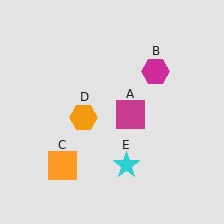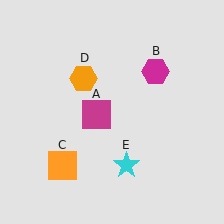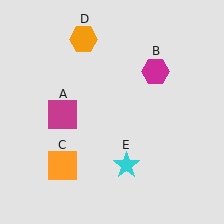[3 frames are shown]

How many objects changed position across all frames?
2 objects changed position: magenta square (object A), orange hexagon (object D).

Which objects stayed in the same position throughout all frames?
Magenta hexagon (object B) and orange square (object C) and cyan star (object E) remained stationary.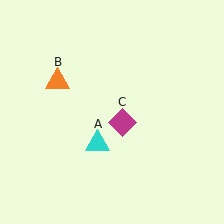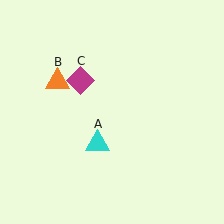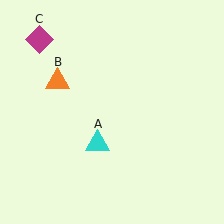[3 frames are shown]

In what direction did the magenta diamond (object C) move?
The magenta diamond (object C) moved up and to the left.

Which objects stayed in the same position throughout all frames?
Cyan triangle (object A) and orange triangle (object B) remained stationary.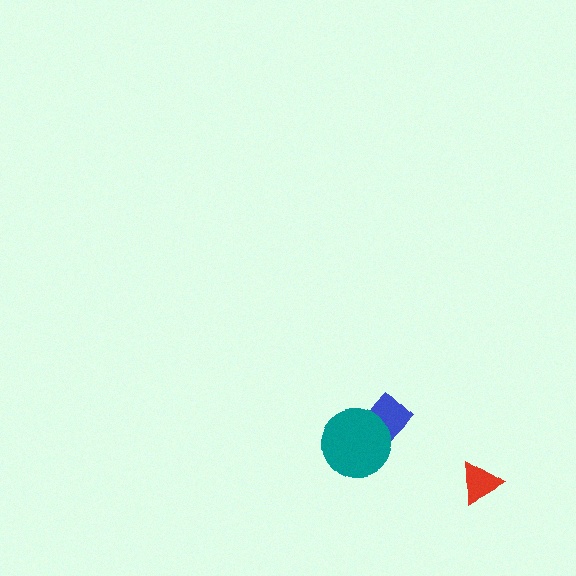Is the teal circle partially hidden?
No, no other shape covers it.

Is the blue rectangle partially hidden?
Yes, it is partially covered by another shape.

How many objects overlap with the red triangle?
0 objects overlap with the red triangle.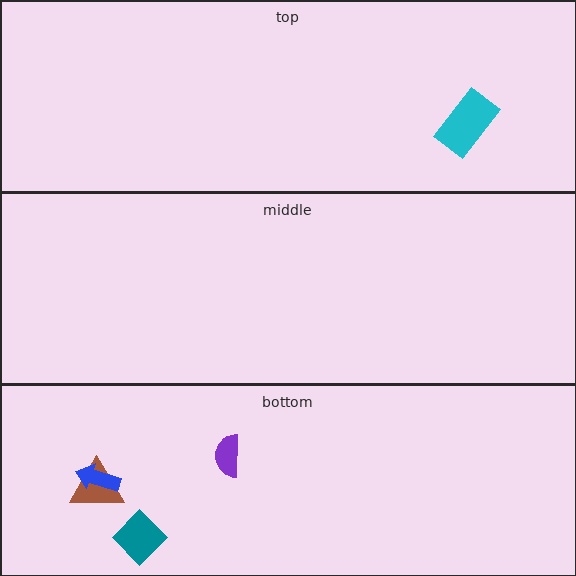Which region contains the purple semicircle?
The bottom region.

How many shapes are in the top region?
1.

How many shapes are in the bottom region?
4.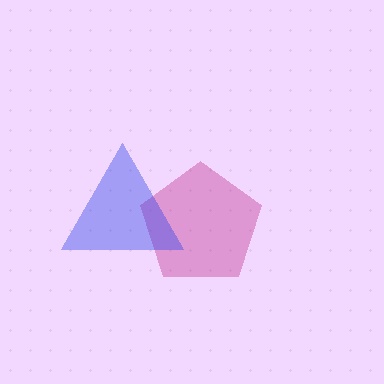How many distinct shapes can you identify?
There are 2 distinct shapes: a magenta pentagon, a blue triangle.